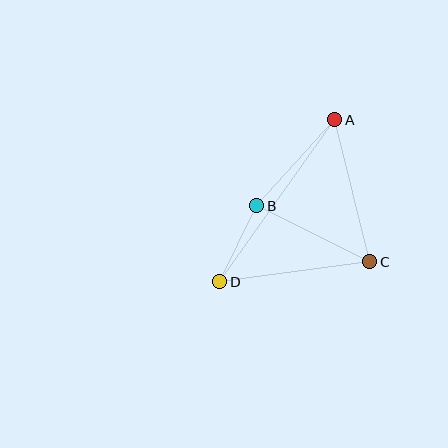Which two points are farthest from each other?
Points A and D are farthest from each other.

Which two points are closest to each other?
Points B and D are closest to each other.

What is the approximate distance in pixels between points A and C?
The distance between A and C is approximately 146 pixels.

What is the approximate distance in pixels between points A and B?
The distance between A and B is approximately 116 pixels.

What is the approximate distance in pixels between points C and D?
The distance between C and D is approximately 151 pixels.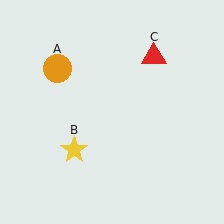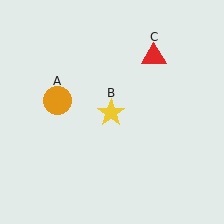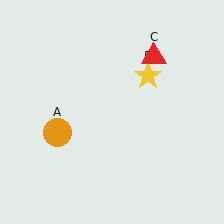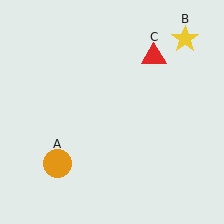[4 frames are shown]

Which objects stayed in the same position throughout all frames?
Red triangle (object C) remained stationary.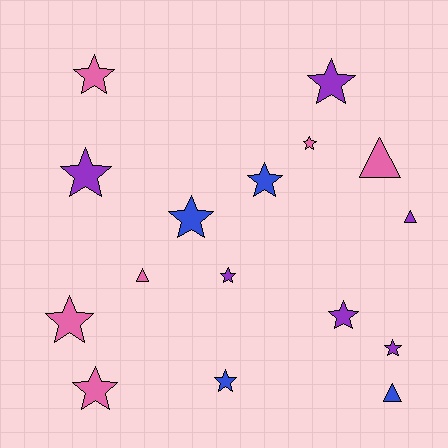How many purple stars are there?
There are 5 purple stars.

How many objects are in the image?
There are 16 objects.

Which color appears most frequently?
Pink, with 6 objects.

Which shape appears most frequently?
Star, with 12 objects.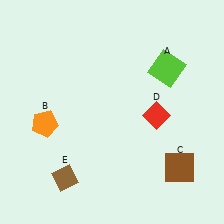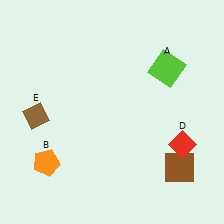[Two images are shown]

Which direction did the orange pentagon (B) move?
The orange pentagon (B) moved down.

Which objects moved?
The objects that moved are: the orange pentagon (B), the red diamond (D), the brown diamond (E).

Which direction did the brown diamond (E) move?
The brown diamond (E) moved up.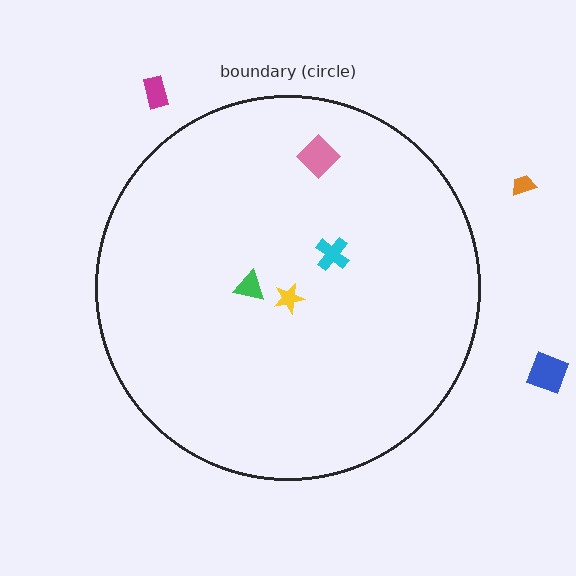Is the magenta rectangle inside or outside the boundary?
Outside.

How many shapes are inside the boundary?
4 inside, 3 outside.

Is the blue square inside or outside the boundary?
Outside.